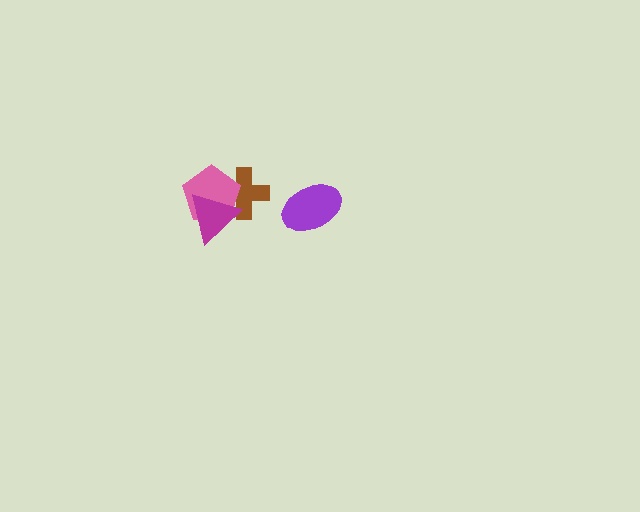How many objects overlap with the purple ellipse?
0 objects overlap with the purple ellipse.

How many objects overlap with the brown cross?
2 objects overlap with the brown cross.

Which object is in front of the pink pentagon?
The magenta triangle is in front of the pink pentagon.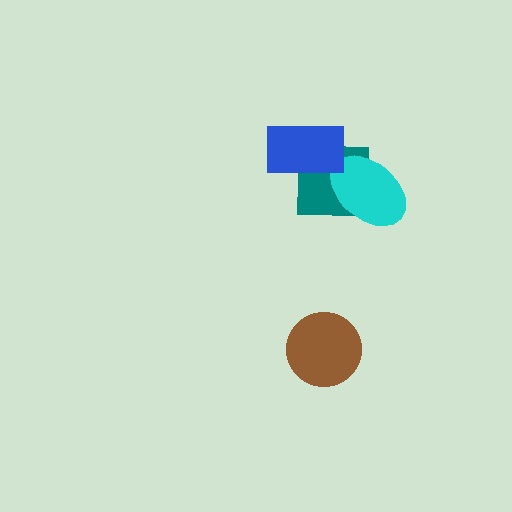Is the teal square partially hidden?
Yes, it is partially covered by another shape.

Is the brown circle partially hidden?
No, no other shape covers it.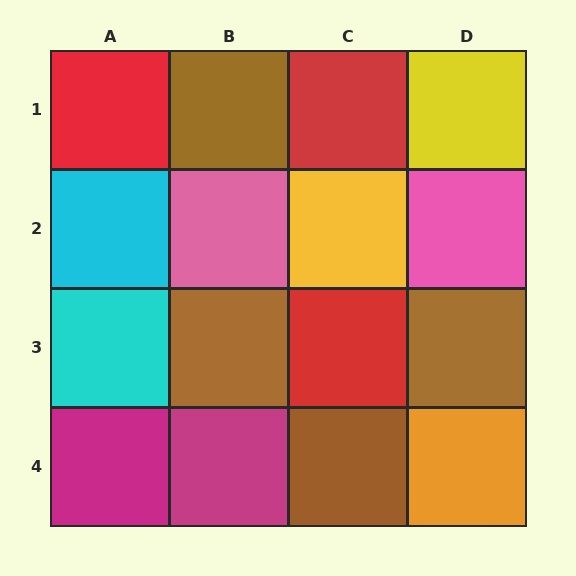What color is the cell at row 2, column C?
Yellow.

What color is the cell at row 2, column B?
Pink.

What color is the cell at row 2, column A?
Cyan.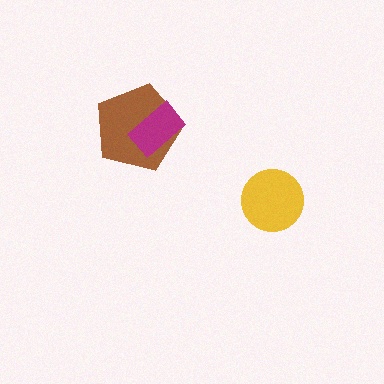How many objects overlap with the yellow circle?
0 objects overlap with the yellow circle.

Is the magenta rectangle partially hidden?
No, no other shape covers it.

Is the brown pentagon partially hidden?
Yes, it is partially covered by another shape.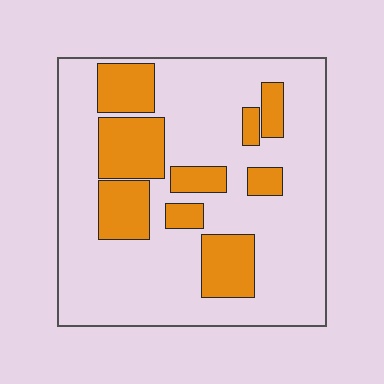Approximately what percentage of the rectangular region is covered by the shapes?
Approximately 25%.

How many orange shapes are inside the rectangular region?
9.